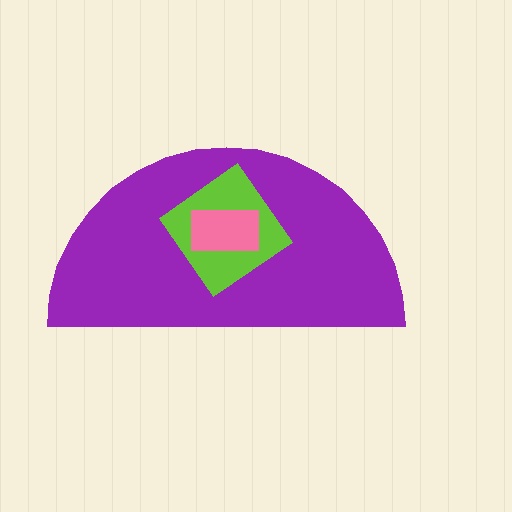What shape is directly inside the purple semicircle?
The lime diamond.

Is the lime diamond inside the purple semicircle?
Yes.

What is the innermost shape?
The pink rectangle.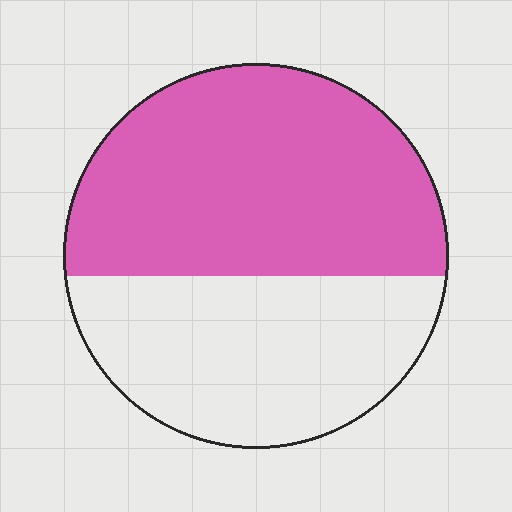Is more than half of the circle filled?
Yes.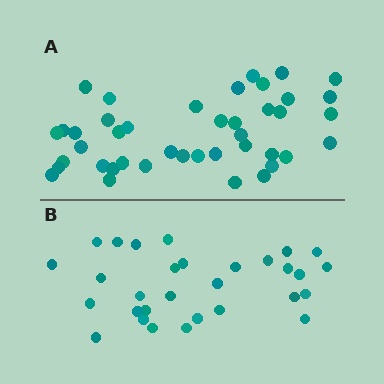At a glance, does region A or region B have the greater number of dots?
Region A (the top region) has more dots.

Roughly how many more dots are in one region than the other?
Region A has roughly 12 or so more dots than region B.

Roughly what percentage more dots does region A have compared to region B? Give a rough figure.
About 40% more.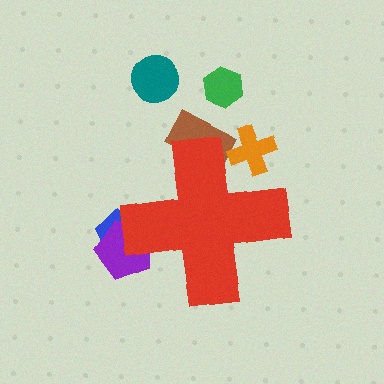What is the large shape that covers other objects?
A red cross.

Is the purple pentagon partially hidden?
Yes, the purple pentagon is partially hidden behind the red cross.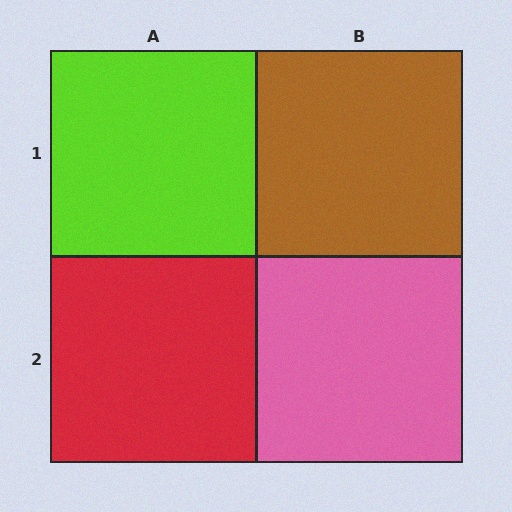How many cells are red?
1 cell is red.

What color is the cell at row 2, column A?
Red.